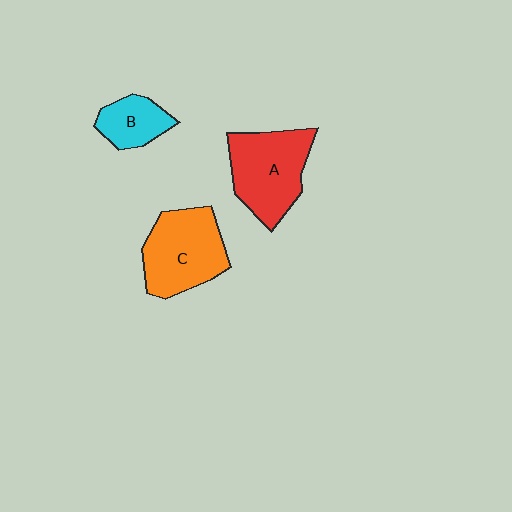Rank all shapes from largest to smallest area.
From largest to smallest: A (red), C (orange), B (cyan).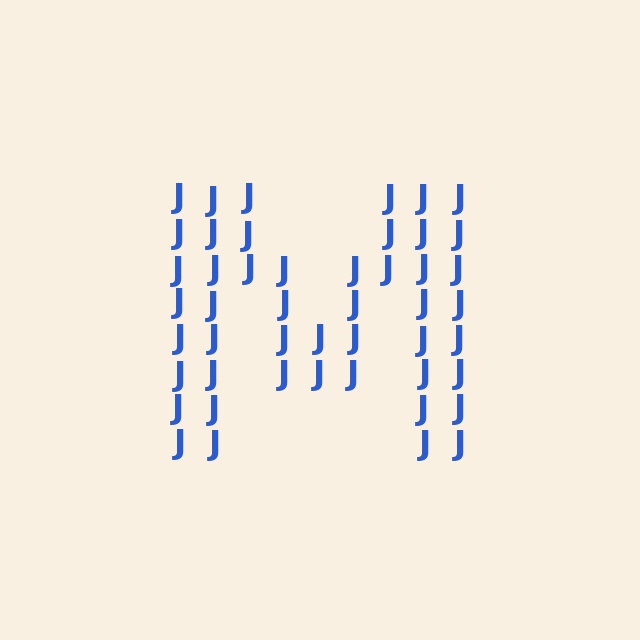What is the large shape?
The large shape is the letter M.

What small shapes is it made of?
It is made of small letter J's.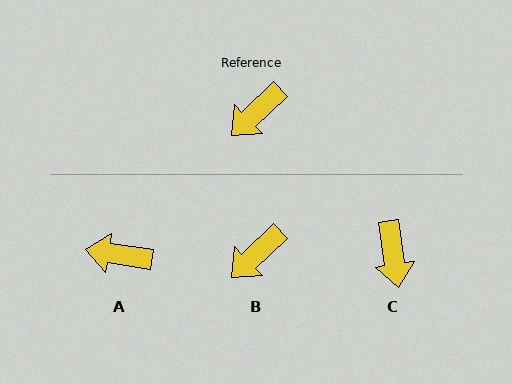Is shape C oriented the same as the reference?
No, it is off by about 55 degrees.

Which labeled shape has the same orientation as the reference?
B.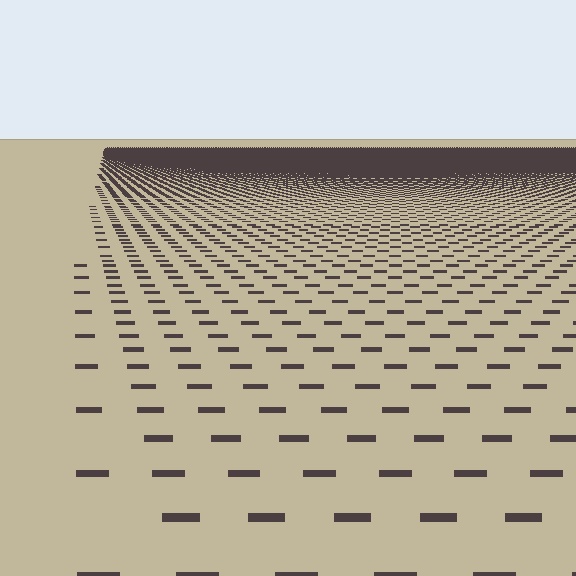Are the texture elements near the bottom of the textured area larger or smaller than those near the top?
Larger. Near the bottom, elements are closer to the viewer and appear at a bigger on-screen size.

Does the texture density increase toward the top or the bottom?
Density increases toward the top.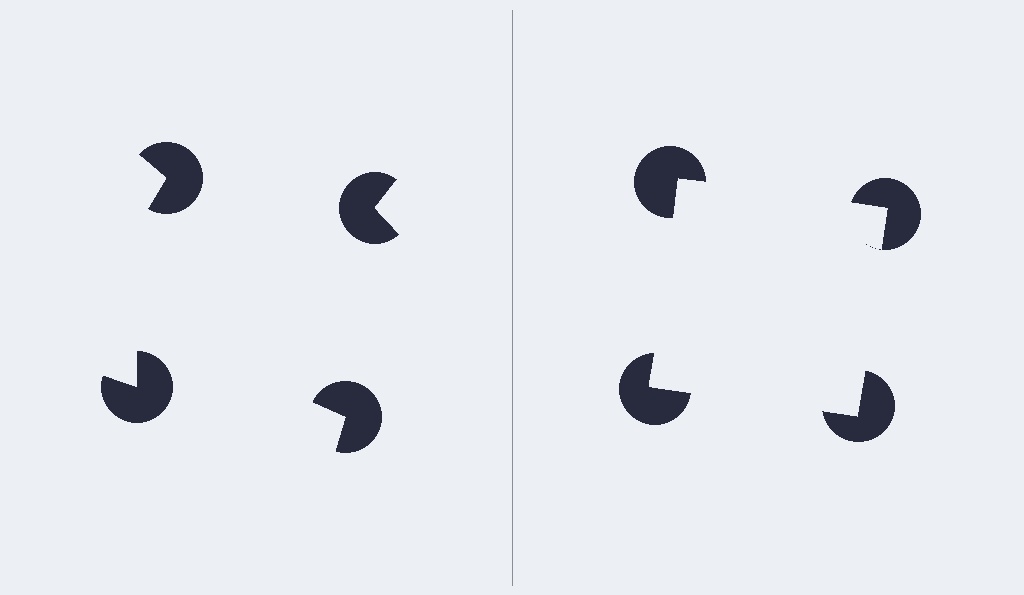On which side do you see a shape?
An illusory square appears on the right side. On the left side the wedge cuts are rotated, so no coherent shape forms.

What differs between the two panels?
The pac-man discs are positioned identically on both sides; only the wedge orientations differ. On the right they align to a square; on the left they are misaligned.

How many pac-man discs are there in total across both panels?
8 — 4 on each side.